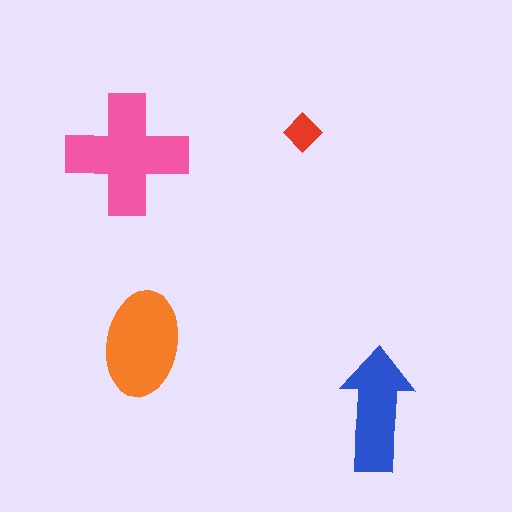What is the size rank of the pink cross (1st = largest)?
1st.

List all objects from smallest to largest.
The red diamond, the blue arrow, the orange ellipse, the pink cross.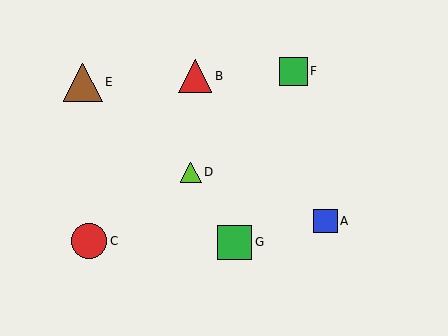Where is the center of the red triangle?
The center of the red triangle is at (195, 76).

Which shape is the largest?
The brown triangle (labeled E) is the largest.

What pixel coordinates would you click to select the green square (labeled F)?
Click at (293, 71) to select the green square F.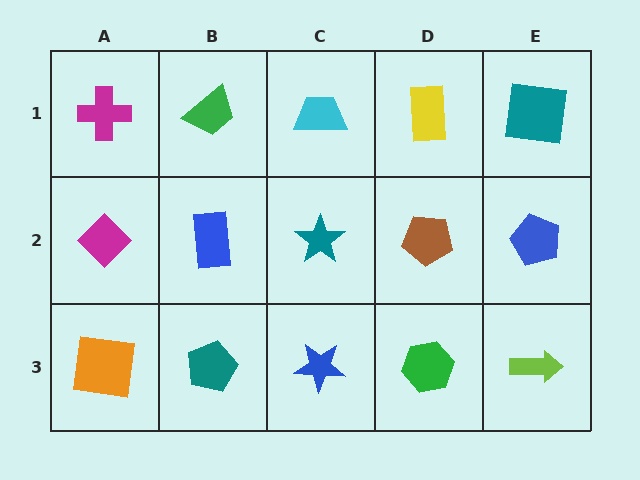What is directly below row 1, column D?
A brown pentagon.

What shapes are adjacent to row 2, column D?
A yellow rectangle (row 1, column D), a green hexagon (row 3, column D), a teal star (row 2, column C), a blue pentagon (row 2, column E).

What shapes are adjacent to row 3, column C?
A teal star (row 2, column C), a teal pentagon (row 3, column B), a green hexagon (row 3, column D).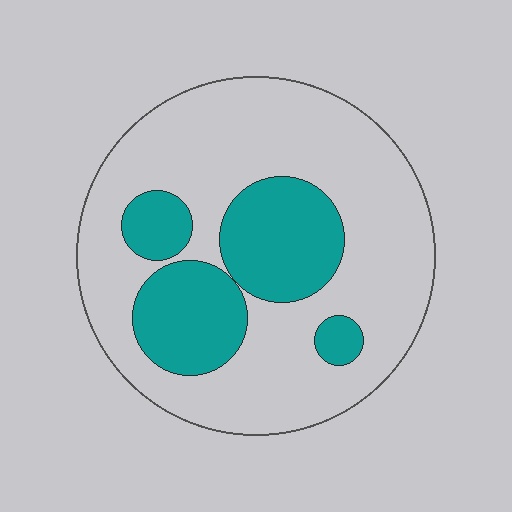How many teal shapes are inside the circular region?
4.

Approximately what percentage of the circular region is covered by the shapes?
Approximately 30%.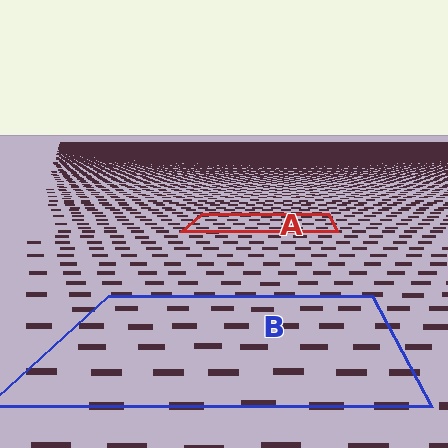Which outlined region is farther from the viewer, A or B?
Region A is farther from the viewer — the texture elements inside it appear smaller and more densely packed.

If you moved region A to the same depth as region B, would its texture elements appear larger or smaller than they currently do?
They would appear larger. At a closer depth, the same texture elements are projected at a bigger on-screen size.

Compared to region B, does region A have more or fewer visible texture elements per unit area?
Region A has more texture elements per unit area — they are packed more densely because it is farther away.